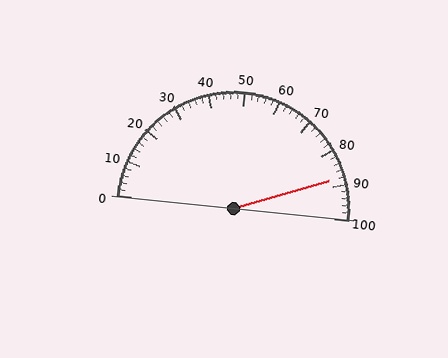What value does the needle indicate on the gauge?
The needle indicates approximately 88.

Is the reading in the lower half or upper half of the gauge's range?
The reading is in the upper half of the range (0 to 100).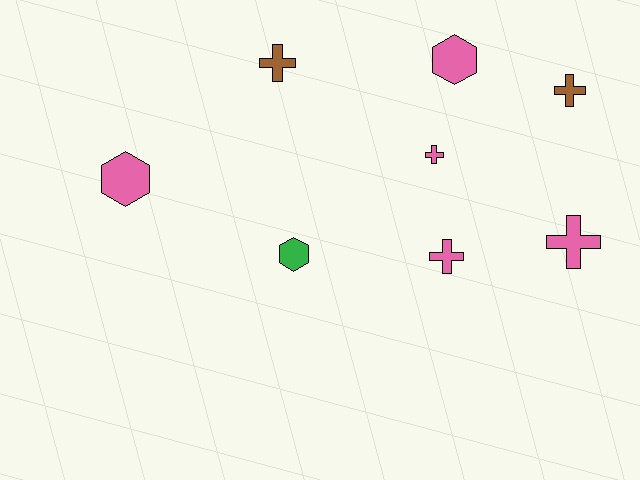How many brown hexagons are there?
There are no brown hexagons.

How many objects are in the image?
There are 8 objects.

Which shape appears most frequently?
Cross, with 5 objects.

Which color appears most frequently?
Pink, with 5 objects.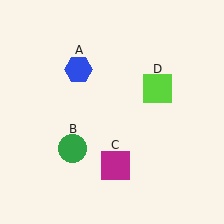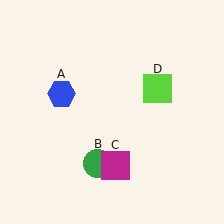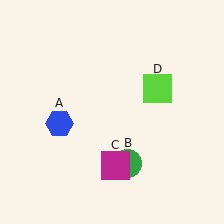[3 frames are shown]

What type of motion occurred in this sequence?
The blue hexagon (object A), green circle (object B) rotated counterclockwise around the center of the scene.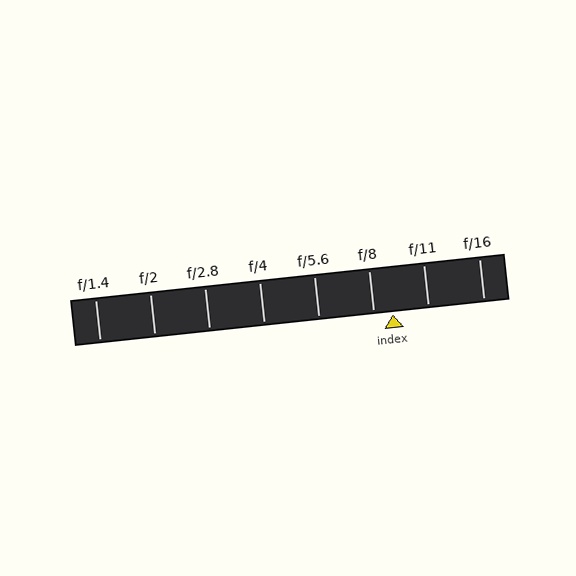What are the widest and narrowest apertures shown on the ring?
The widest aperture shown is f/1.4 and the narrowest is f/16.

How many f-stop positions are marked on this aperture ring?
There are 8 f-stop positions marked.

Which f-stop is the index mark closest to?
The index mark is closest to f/8.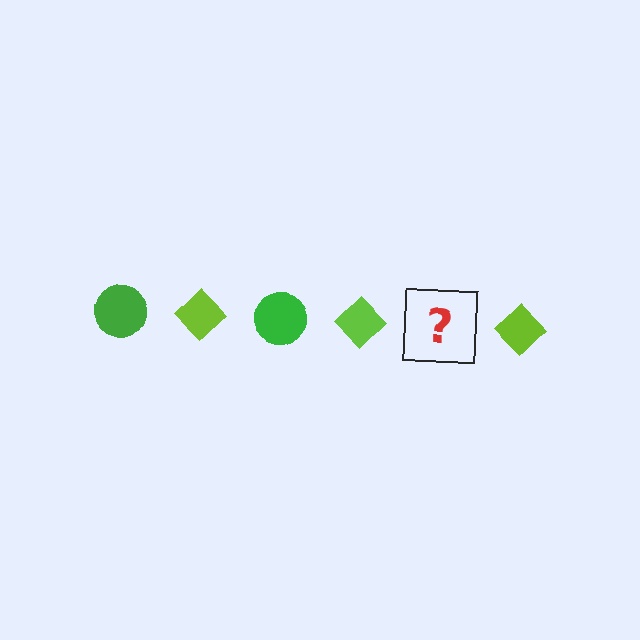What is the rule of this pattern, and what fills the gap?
The rule is that the pattern alternates between green circle and lime diamond. The gap should be filled with a green circle.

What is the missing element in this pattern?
The missing element is a green circle.